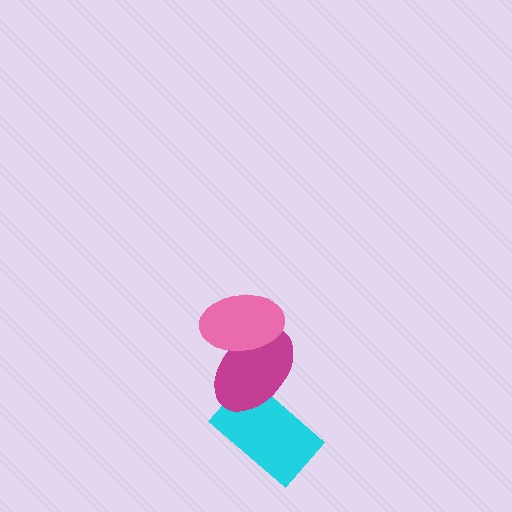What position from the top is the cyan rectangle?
The cyan rectangle is 3rd from the top.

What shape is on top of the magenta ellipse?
The pink ellipse is on top of the magenta ellipse.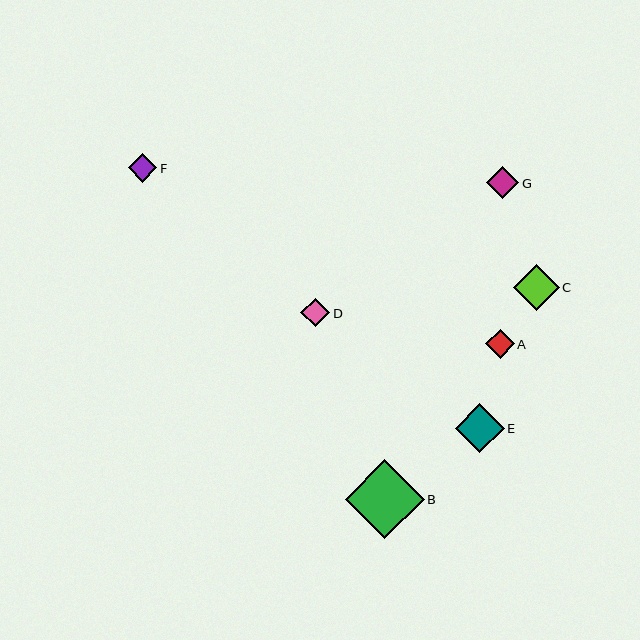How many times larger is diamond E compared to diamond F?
Diamond E is approximately 1.7 times the size of diamond F.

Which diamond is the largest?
Diamond B is the largest with a size of approximately 79 pixels.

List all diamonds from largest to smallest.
From largest to smallest: B, E, C, G, D, A, F.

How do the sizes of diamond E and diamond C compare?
Diamond E and diamond C are approximately the same size.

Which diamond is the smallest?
Diamond F is the smallest with a size of approximately 28 pixels.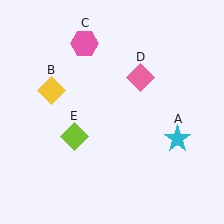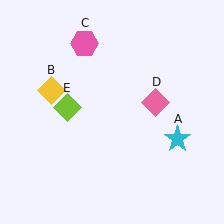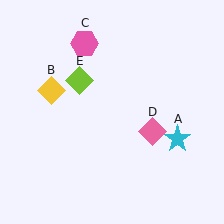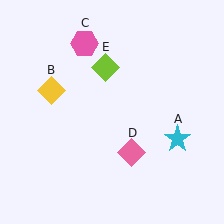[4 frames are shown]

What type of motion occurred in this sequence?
The pink diamond (object D), lime diamond (object E) rotated clockwise around the center of the scene.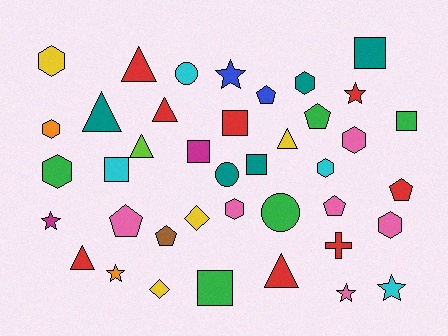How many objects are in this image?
There are 40 objects.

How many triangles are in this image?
There are 7 triangles.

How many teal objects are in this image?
There are 5 teal objects.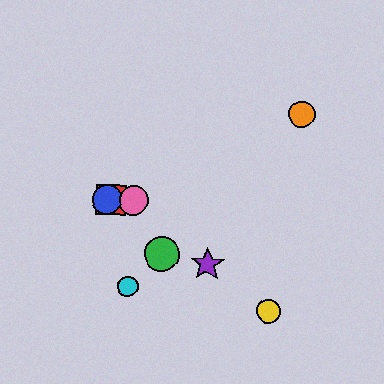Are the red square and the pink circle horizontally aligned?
Yes, both are at y≈200.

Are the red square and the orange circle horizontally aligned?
No, the red square is at y≈200 and the orange circle is at y≈114.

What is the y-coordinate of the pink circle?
The pink circle is at y≈200.